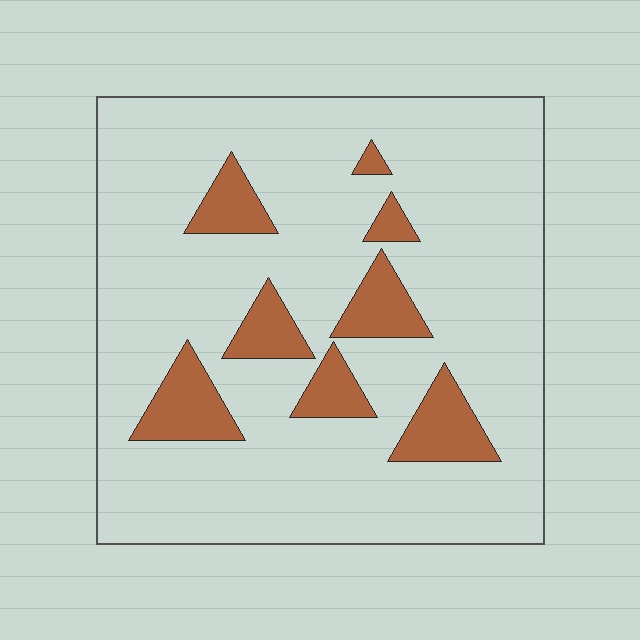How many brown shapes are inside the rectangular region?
8.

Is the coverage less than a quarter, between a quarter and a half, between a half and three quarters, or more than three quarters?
Less than a quarter.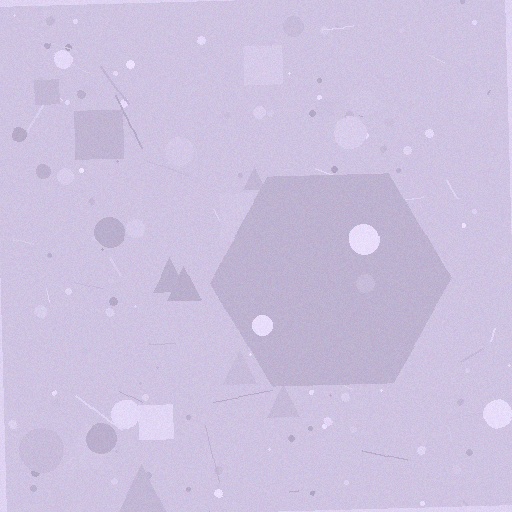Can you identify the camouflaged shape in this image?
The camouflaged shape is a hexagon.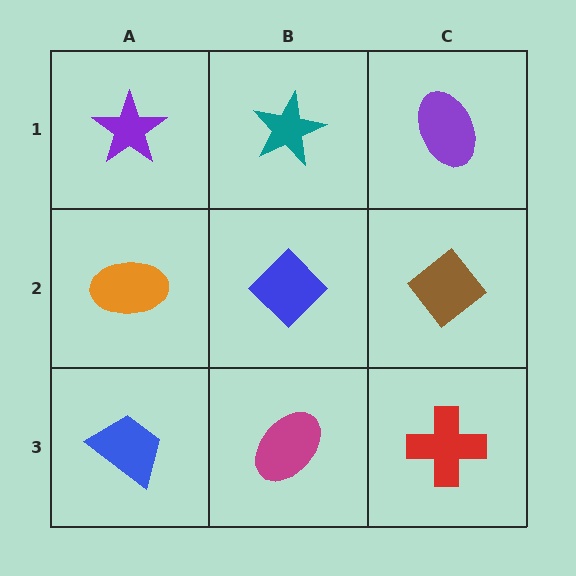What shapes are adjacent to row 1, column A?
An orange ellipse (row 2, column A), a teal star (row 1, column B).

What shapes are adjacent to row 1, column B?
A blue diamond (row 2, column B), a purple star (row 1, column A), a purple ellipse (row 1, column C).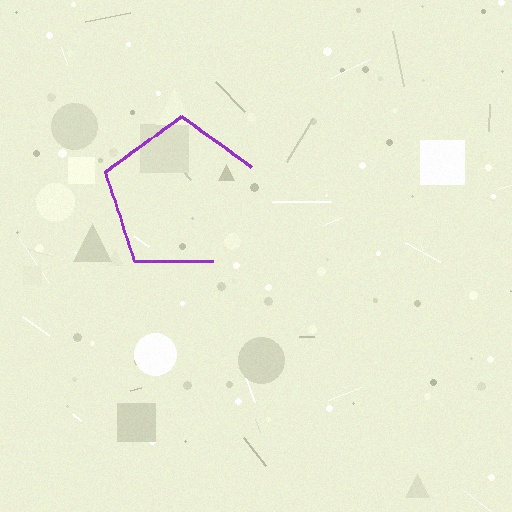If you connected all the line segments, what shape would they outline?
They would outline a pentagon.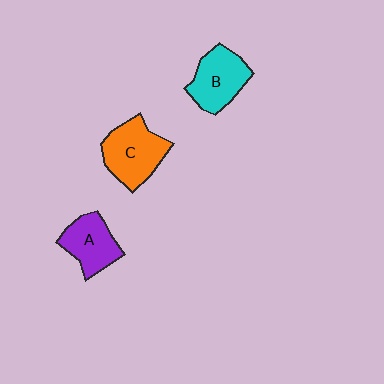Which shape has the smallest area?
Shape A (purple).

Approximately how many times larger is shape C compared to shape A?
Approximately 1.3 times.